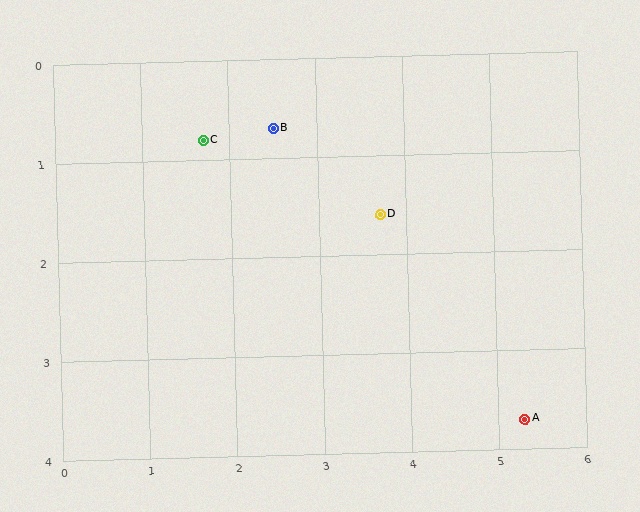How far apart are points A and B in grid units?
Points A and B are about 4.1 grid units apart.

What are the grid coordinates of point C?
Point C is at approximately (1.7, 0.8).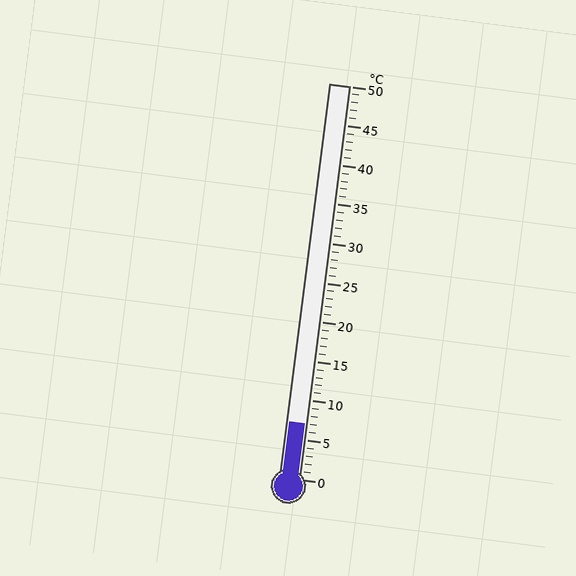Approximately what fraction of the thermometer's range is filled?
The thermometer is filled to approximately 15% of its range.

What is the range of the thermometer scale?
The thermometer scale ranges from 0°C to 50°C.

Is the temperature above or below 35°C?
The temperature is below 35°C.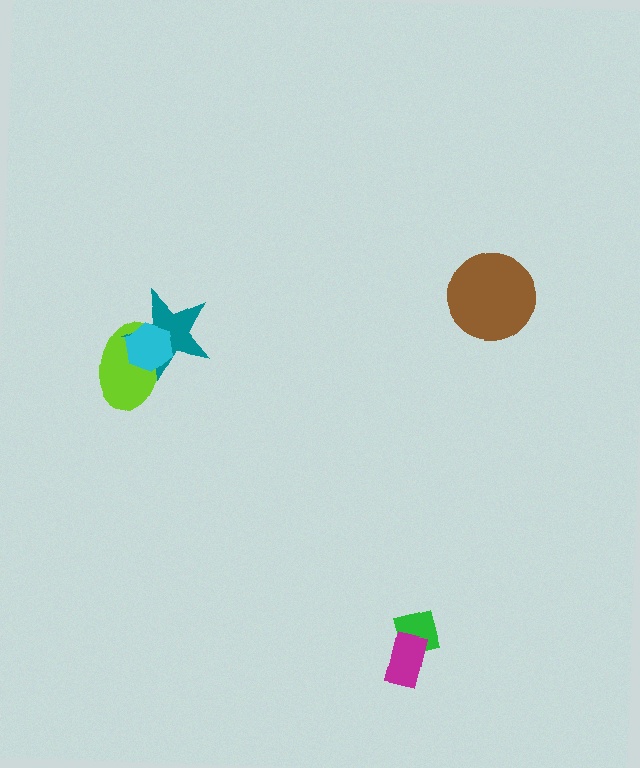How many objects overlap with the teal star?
2 objects overlap with the teal star.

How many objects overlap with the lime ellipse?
2 objects overlap with the lime ellipse.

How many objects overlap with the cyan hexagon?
2 objects overlap with the cyan hexagon.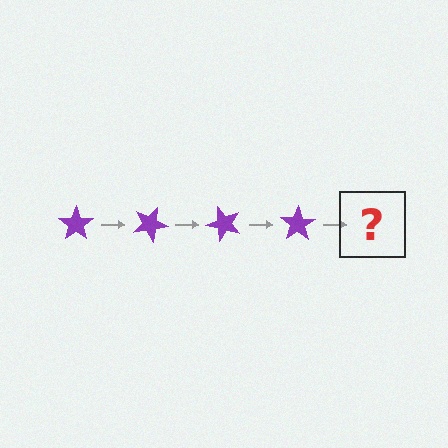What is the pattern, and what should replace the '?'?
The pattern is that the star rotates 25 degrees each step. The '?' should be a purple star rotated 100 degrees.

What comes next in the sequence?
The next element should be a purple star rotated 100 degrees.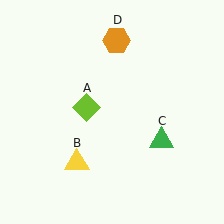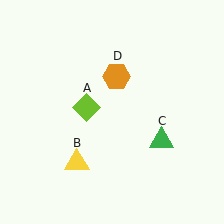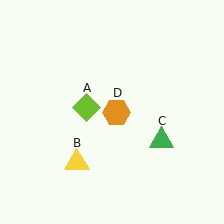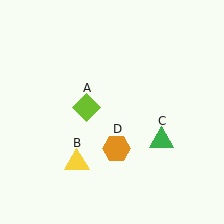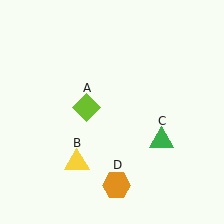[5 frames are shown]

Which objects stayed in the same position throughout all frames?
Lime diamond (object A) and yellow triangle (object B) and green triangle (object C) remained stationary.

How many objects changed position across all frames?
1 object changed position: orange hexagon (object D).